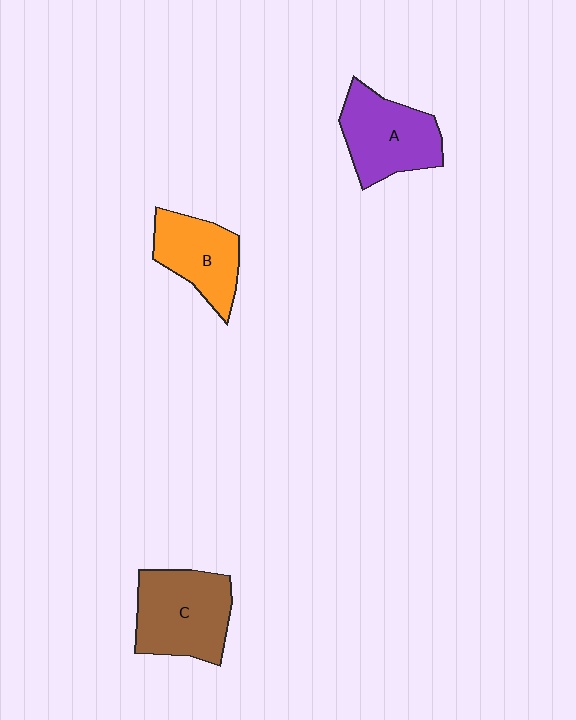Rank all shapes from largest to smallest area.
From largest to smallest: C (brown), A (purple), B (orange).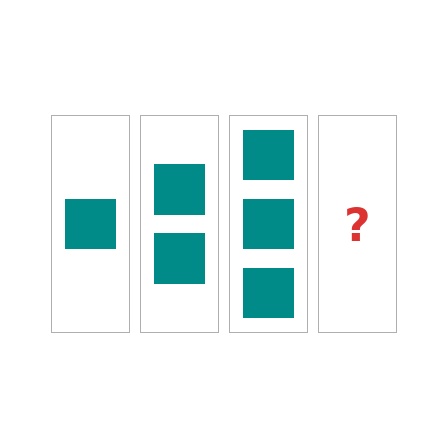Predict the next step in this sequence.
The next step is 4 squares.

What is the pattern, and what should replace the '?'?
The pattern is that each step adds one more square. The '?' should be 4 squares.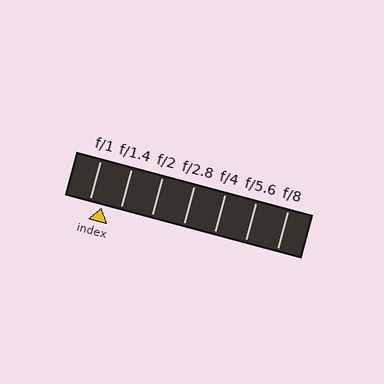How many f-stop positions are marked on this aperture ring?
There are 7 f-stop positions marked.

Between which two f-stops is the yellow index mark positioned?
The index mark is between f/1 and f/1.4.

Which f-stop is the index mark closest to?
The index mark is closest to f/1.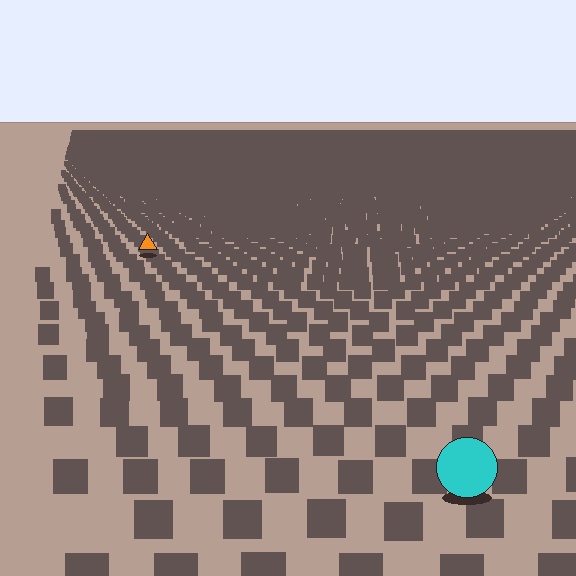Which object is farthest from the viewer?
The orange triangle is farthest from the viewer. It appears smaller and the ground texture around it is denser.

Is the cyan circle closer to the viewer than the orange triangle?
Yes. The cyan circle is closer — you can tell from the texture gradient: the ground texture is coarser near it.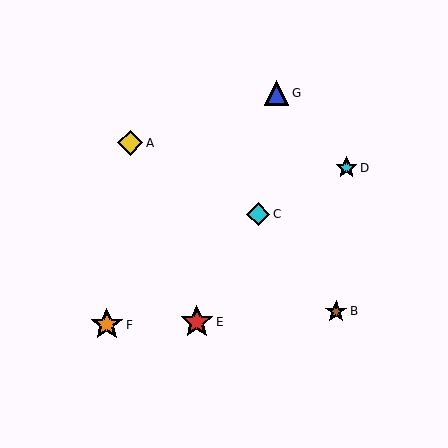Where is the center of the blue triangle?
The center of the blue triangle is at (276, 93).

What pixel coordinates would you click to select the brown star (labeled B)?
Click at (336, 311) to select the brown star B.